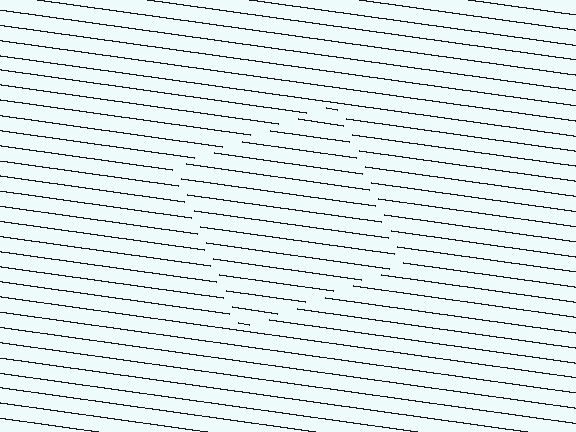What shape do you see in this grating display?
An illusory square. The interior of the shape contains the same grating, shifted by half a period — the contour is defined by the phase discontinuity where line-ends from the inner and outer gratings abut.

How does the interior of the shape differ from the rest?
The interior of the shape contains the same grating, shifted by half a period — the contour is defined by the phase discontinuity where line-ends from the inner and outer gratings abut.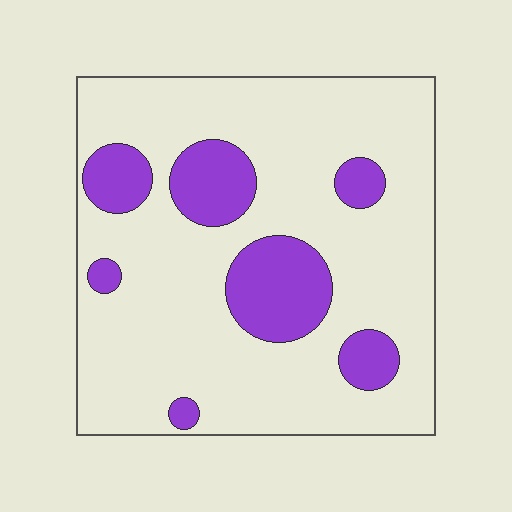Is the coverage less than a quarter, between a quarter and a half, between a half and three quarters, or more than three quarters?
Less than a quarter.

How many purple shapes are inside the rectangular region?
7.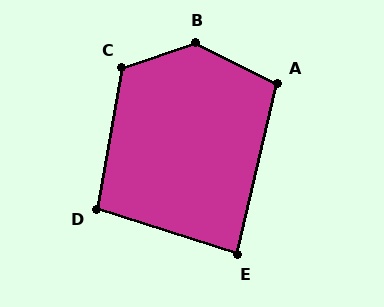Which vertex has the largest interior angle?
B, at approximately 135 degrees.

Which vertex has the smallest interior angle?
E, at approximately 85 degrees.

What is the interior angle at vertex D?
Approximately 98 degrees (obtuse).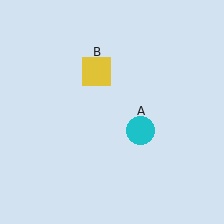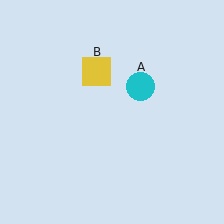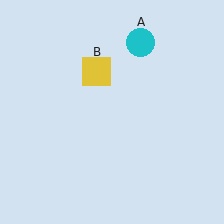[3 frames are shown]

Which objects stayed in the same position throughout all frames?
Yellow square (object B) remained stationary.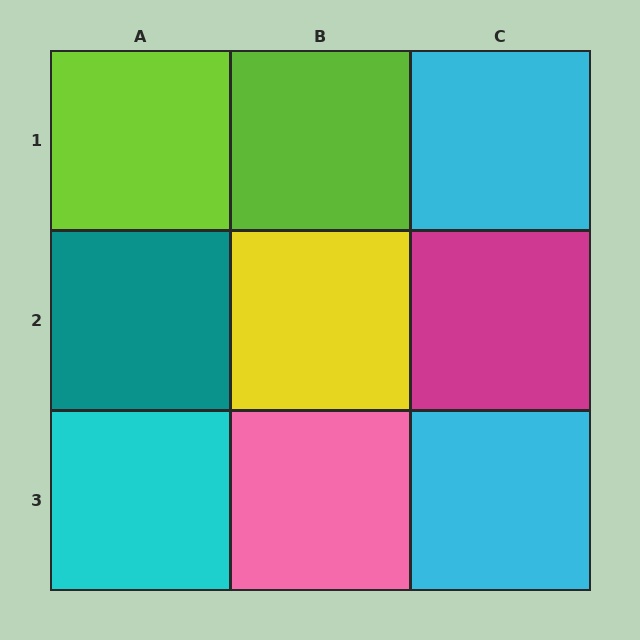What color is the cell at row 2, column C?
Magenta.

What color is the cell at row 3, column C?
Cyan.